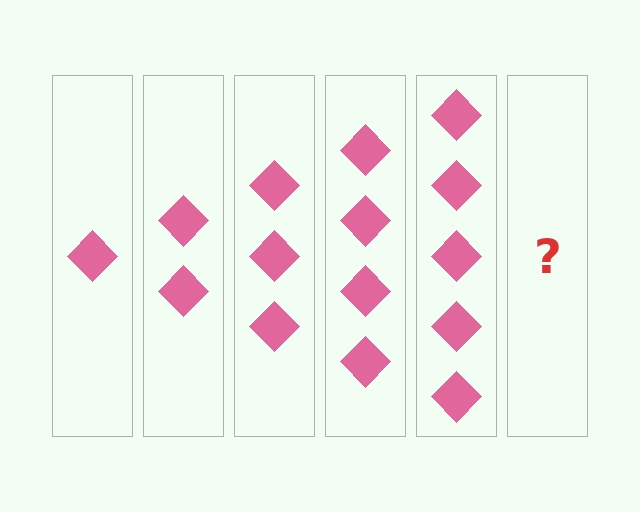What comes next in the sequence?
The next element should be 6 diamonds.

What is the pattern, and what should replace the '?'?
The pattern is that each step adds one more diamond. The '?' should be 6 diamonds.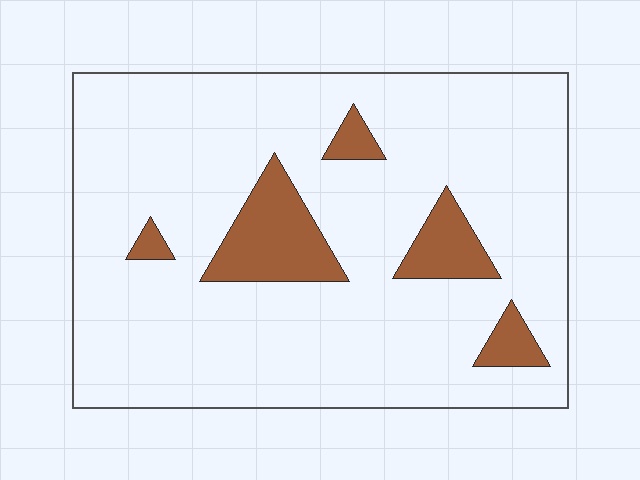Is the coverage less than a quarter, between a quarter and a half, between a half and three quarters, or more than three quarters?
Less than a quarter.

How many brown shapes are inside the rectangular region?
5.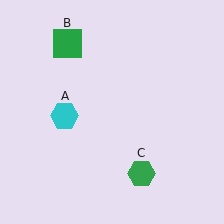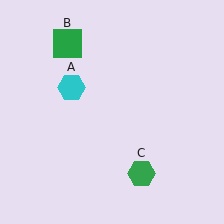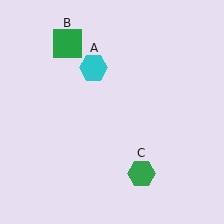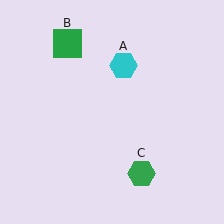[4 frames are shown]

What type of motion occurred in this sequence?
The cyan hexagon (object A) rotated clockwise around the center of the scene.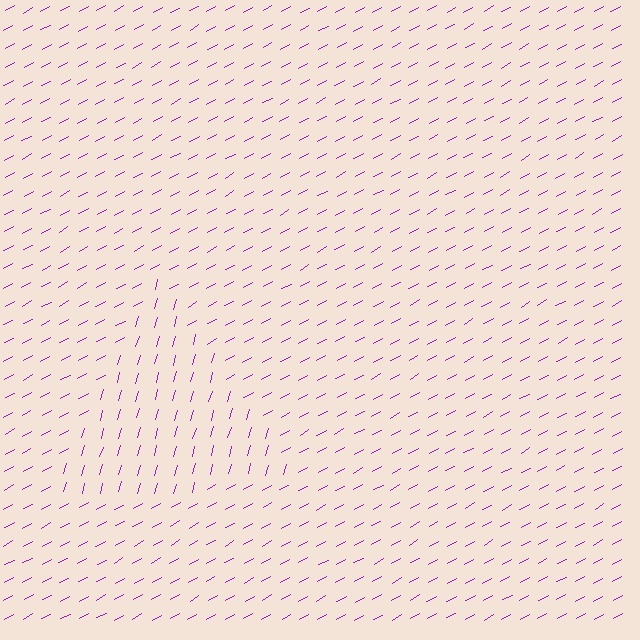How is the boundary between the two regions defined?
The boundary is defined purely by a change in line orientation (approximately 45 degrees difference). All lines are the same color and thickness.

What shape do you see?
I see a triangle.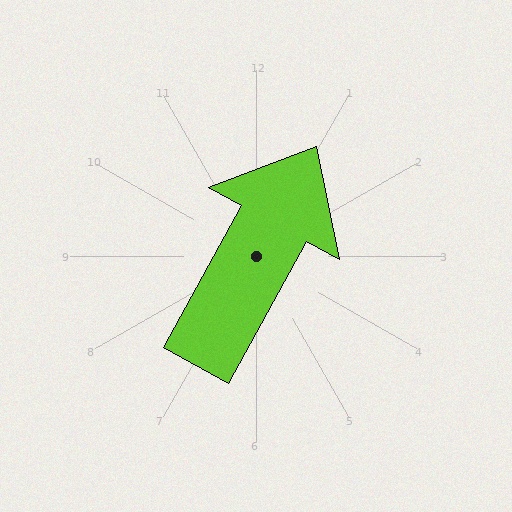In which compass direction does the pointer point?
Northeast.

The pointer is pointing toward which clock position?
Roughly 1 o'clock.